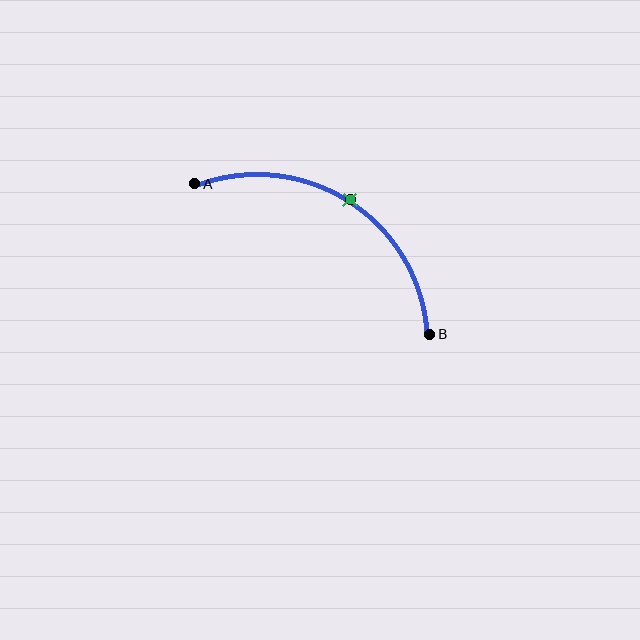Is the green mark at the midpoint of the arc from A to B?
Yes. The green mark lies on the arc at equal arc-length from both A and B — it is the arc midpoint.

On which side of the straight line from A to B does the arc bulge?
The arc bulges above the straight line connecting A and B.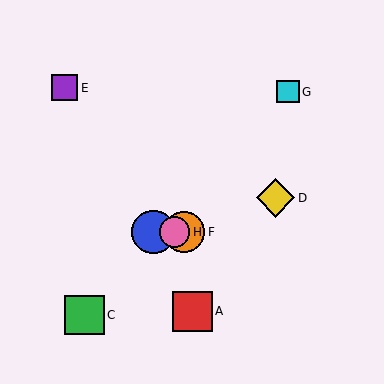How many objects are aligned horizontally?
3 objects (B, F, H) are aligned horizontally.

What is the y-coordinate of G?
Object G is at y≈92.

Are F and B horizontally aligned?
Yes, both are at y≈232.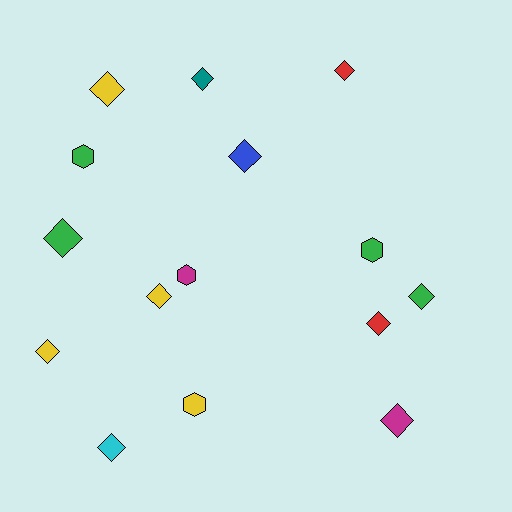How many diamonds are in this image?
There are 11 diamonds.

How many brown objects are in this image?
There are no brown objects.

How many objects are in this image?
There are 15 objects.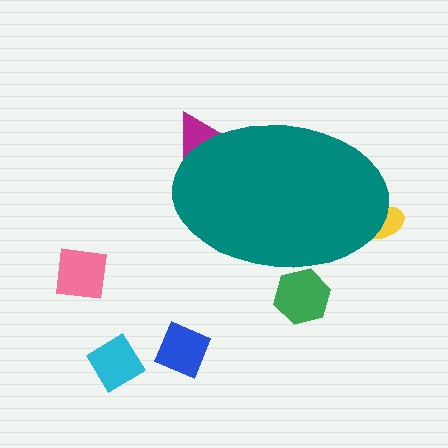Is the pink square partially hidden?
No, the pink square is fully visible.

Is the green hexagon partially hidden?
Yes, the green hexagon is partially hidden behind the teal ellipse.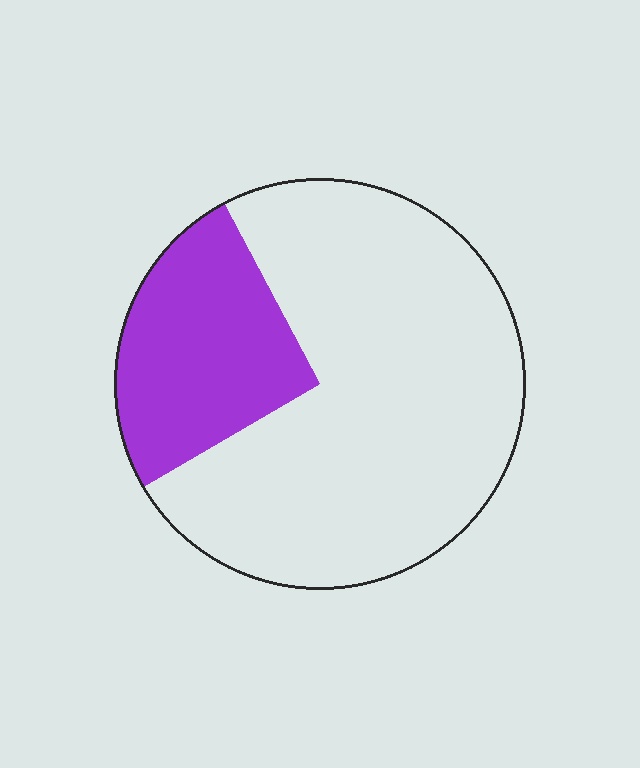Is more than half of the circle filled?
No.